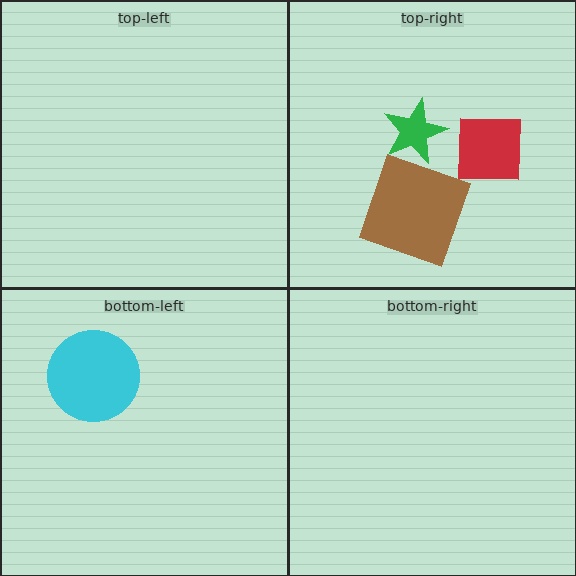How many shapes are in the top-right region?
3.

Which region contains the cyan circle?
The bottom-left region.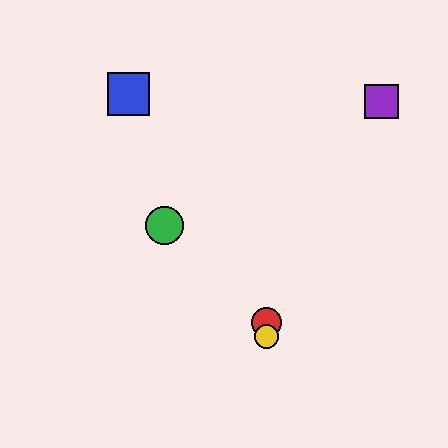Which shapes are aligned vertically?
The red circle, the yellow circle are aligned vertically.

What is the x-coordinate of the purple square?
The purple square is at x≈382.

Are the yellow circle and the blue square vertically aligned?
No, the yellow circle is at x≈267 and the blue square is at x≈129.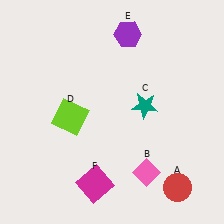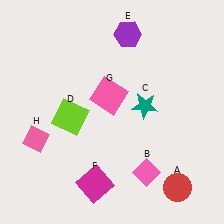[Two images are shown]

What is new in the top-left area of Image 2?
A pink square (G) was added in the top-left area of Image 2.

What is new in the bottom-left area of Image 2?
A pink diamond (H) was added in the bottom-left area of Image 2.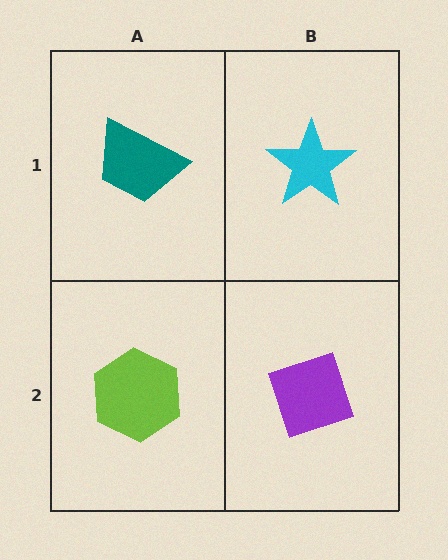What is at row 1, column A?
A teal trapezoid.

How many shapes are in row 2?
2 shapes.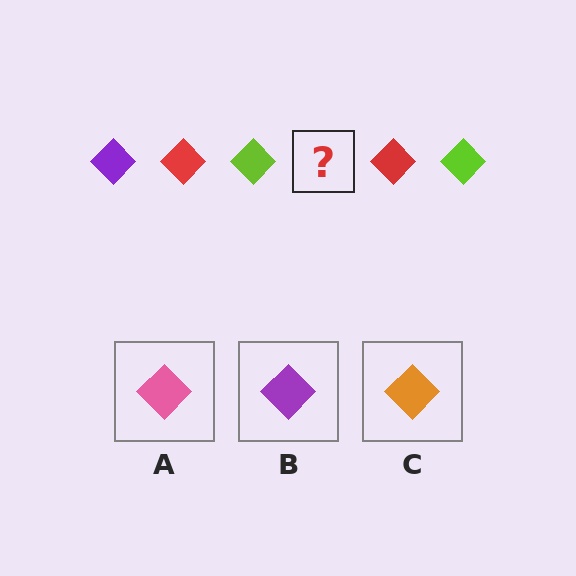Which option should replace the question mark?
Option B.